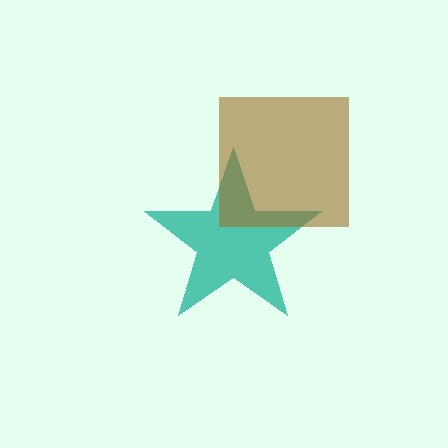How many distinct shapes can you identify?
There are 2 distinct shapes: a teal star, a brown square.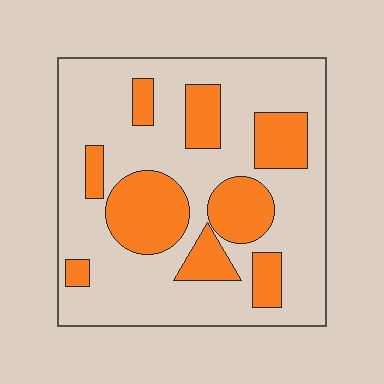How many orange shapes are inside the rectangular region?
9.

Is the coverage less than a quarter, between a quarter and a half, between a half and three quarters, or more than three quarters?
Between a quarter and a half.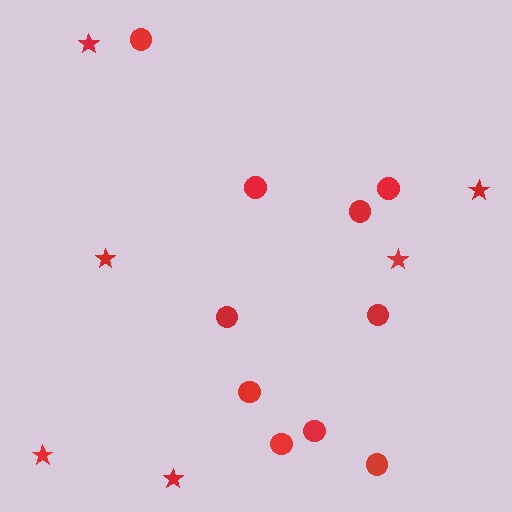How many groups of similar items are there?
There are 2 groups: one group of stars (6) and one group of circles (10).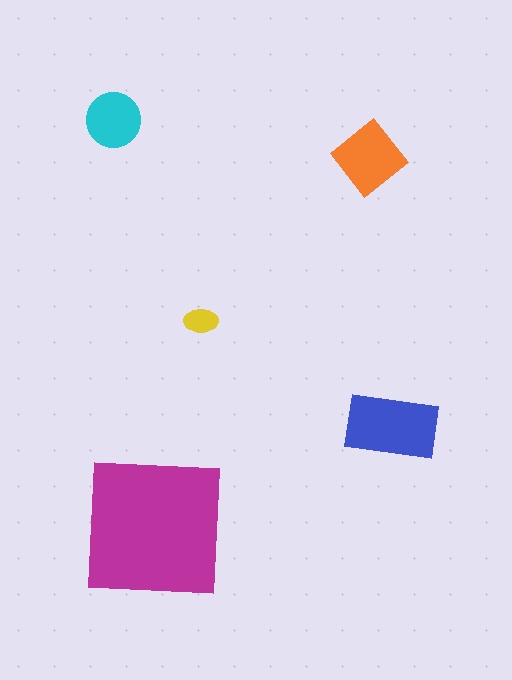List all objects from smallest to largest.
The yellow ellipse, the cyan circle, the orange diamond, the blue rectangle, the magenta square.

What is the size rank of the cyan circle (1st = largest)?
4th.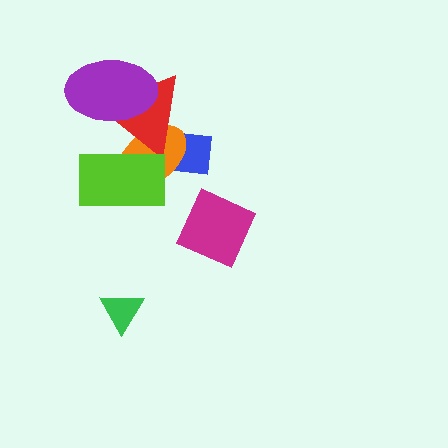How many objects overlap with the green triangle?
0 objects overlap with the green triangle.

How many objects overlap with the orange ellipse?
3 objects overlap with the orange ellipse.